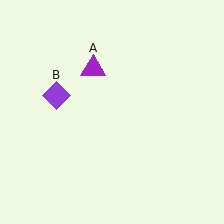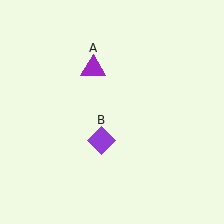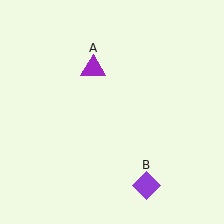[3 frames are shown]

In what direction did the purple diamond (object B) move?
The purple diamond (object B) moved down and to the right.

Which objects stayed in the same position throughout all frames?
Purple triangle (object A) remained stationary.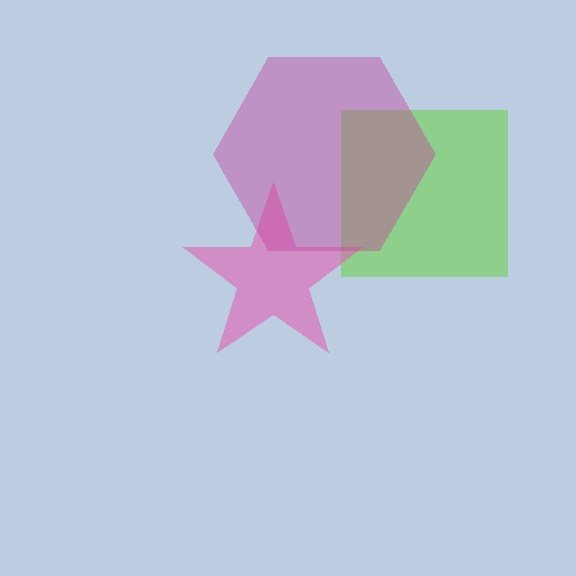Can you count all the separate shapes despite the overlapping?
Yes, there are 3 separate shapes.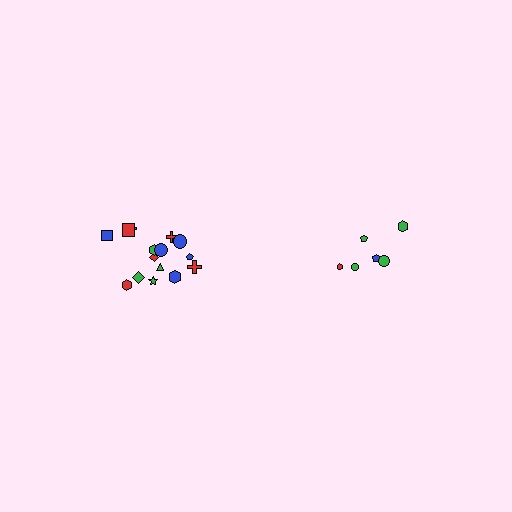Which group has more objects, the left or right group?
The left group.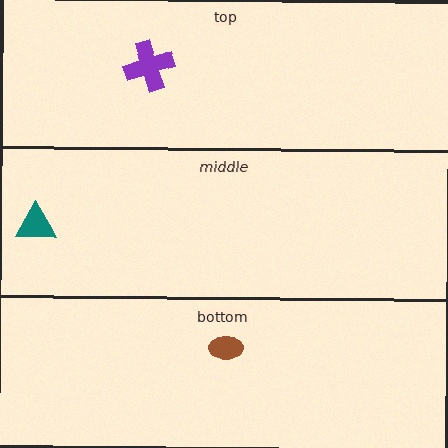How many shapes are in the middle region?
1.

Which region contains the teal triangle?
The middle region.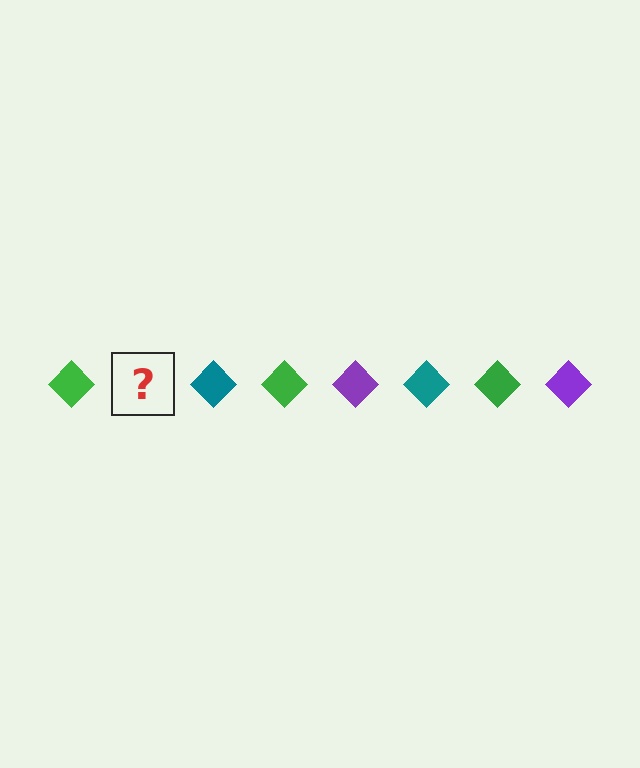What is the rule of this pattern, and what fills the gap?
The rule is that the pattern cycles through green, purple, teal diamonds. The gap should be filled with a purple diamond.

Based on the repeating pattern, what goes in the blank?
The blank should be a purple diamond.